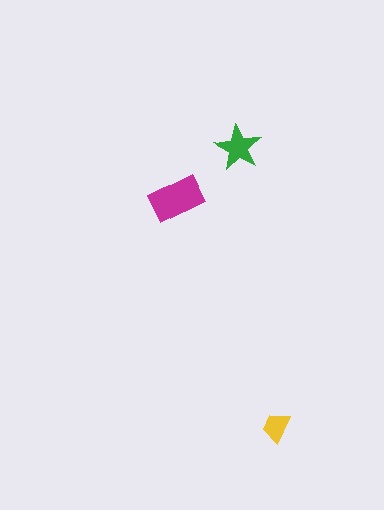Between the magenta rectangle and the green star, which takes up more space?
The magenta rectangle.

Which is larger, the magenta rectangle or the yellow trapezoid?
The magenta rectangle.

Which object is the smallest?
The yellow trapezoid.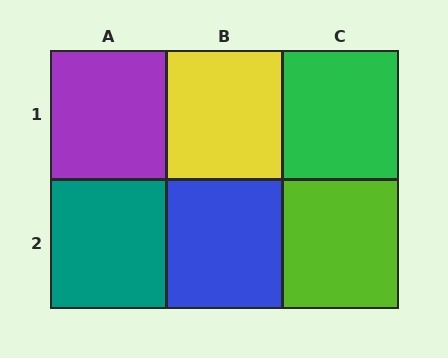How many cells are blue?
1 cell is blue.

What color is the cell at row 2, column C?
Lime.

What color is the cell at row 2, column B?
Blue.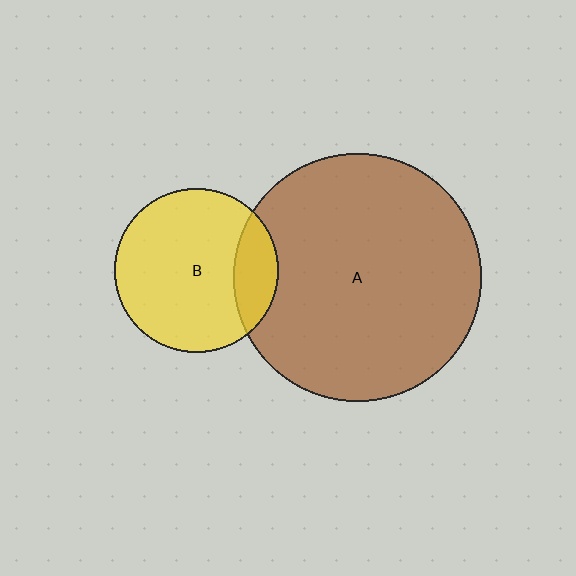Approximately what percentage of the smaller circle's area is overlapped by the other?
Approximately 20%.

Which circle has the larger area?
Circle A (brown).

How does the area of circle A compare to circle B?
Approximately 2.3 times.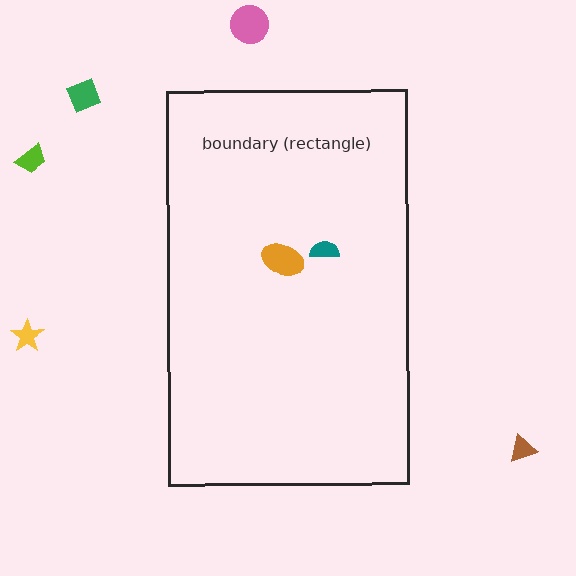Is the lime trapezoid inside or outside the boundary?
Outside.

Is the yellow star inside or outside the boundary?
Outside.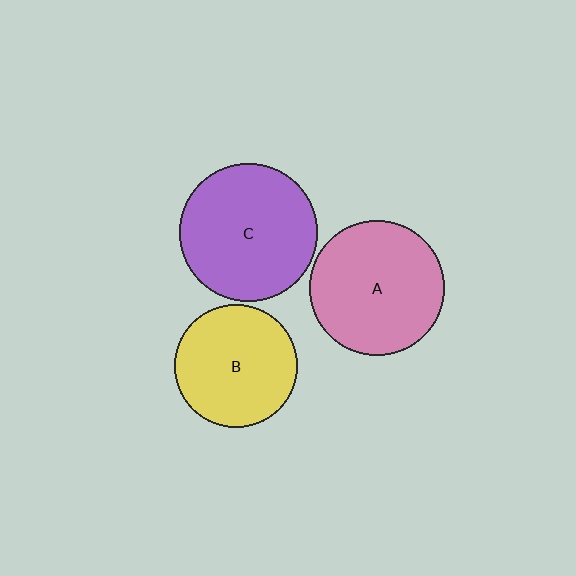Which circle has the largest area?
Circle C (purple).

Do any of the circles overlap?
No, none of the circles overlap.